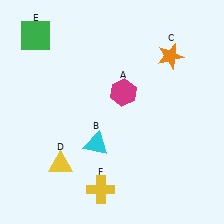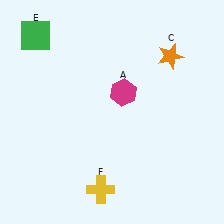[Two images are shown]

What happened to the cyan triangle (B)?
The cyan triangle (B) was removed in Image 2. It was in the bottom-left area of Image 1.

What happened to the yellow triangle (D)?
The yellow triangle (D) was removed in Image 2. It was in the bottom-left area of Image 1.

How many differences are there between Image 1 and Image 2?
There are 2 differences between the two images.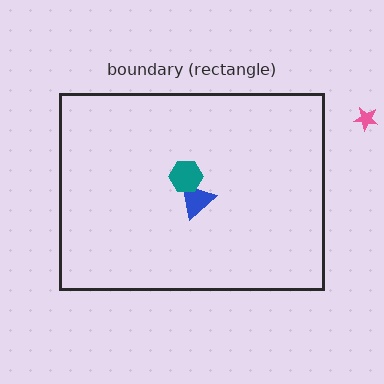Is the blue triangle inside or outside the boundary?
Inside.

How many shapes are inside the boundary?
2 inside, 1 outside.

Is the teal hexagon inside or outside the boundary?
Inside.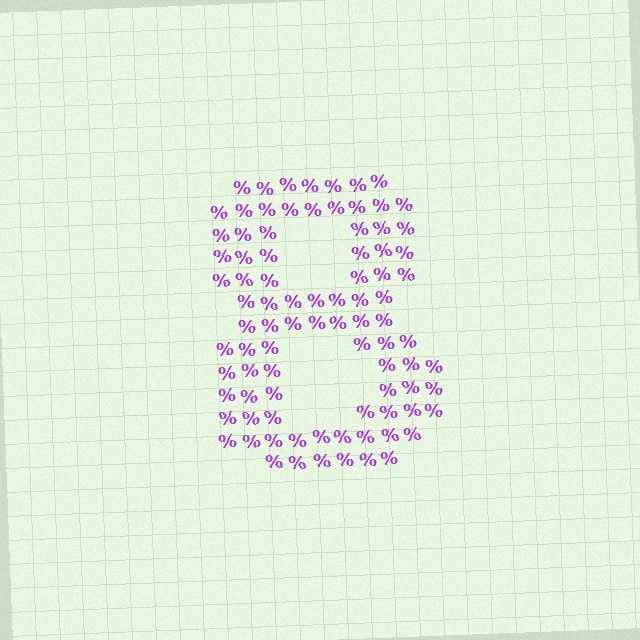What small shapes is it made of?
It is made of small percent signs.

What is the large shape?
The large shape is the digit 8.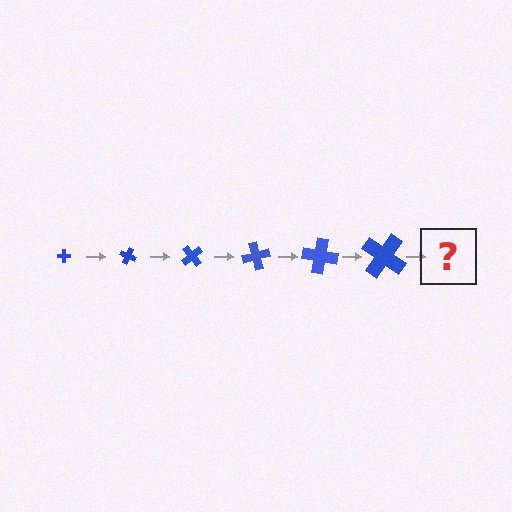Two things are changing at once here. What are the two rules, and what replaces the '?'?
The two rules are that the cross grows larger each step and it rotates 25 degrees each step. The '?' should be a cross, larger than the previous one and rotated 150 degrees from the start.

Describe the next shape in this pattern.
It should be a cross, larger than the previous one and rotated 150 degrees from the start.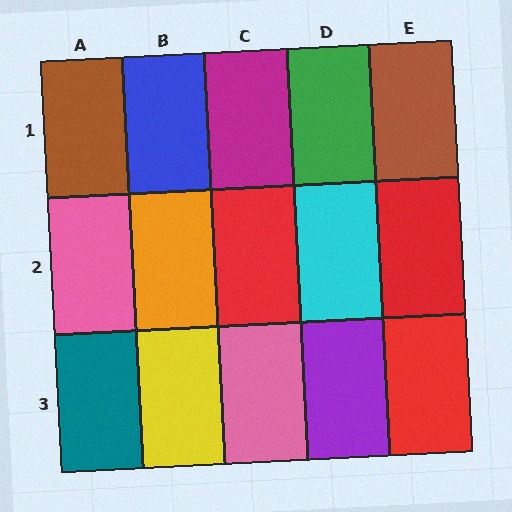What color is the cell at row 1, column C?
Magenta.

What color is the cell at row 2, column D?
Cyan.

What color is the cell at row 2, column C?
Red.